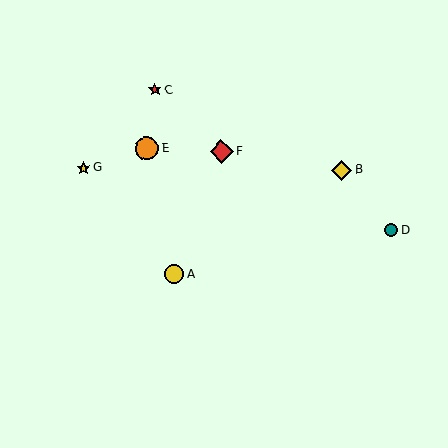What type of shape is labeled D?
Shape D is a teal circle.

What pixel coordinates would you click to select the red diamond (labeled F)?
Click at (222, 152) to select the red diamond F.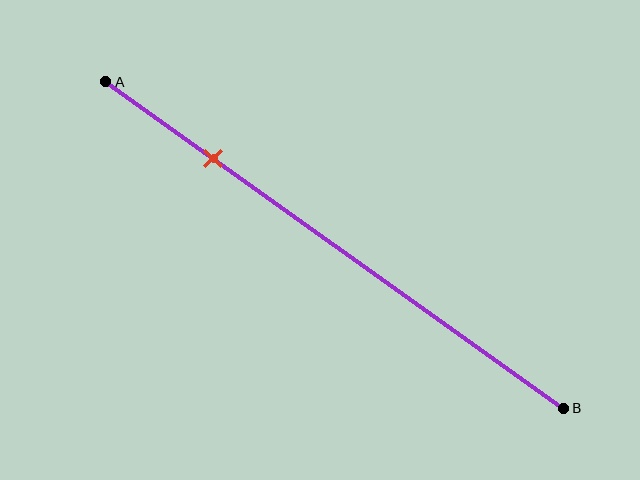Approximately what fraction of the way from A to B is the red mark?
The red mark is approximately 25% of the way from A to B.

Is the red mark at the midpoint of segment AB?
No, the mark is at about 25% from A, not at the 50% midpoint.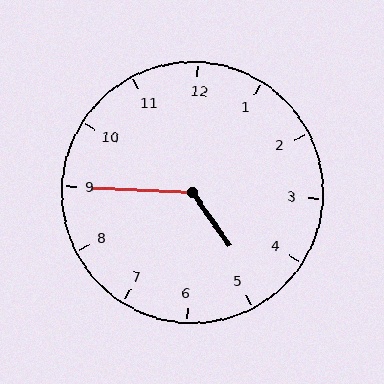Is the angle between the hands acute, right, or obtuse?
It is obtuse.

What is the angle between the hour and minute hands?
Approximately 128 degrees.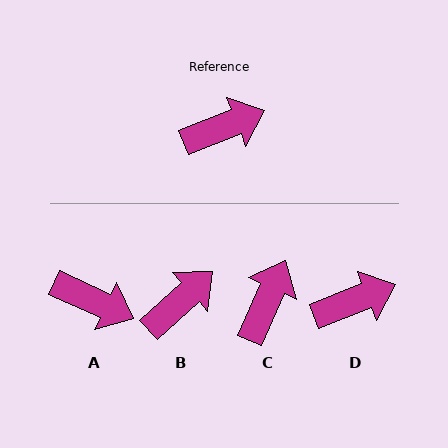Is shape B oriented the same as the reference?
No, it is off by about 21 degrees.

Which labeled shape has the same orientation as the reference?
D.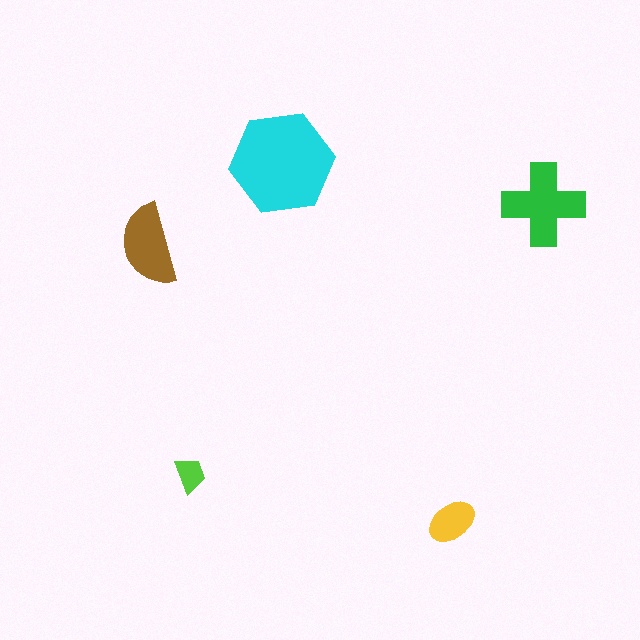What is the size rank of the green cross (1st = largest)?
2nd.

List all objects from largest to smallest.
The cyan hexagon, the green cross, the brown semicircle, the yellow ellipse, the lime trapezoid.